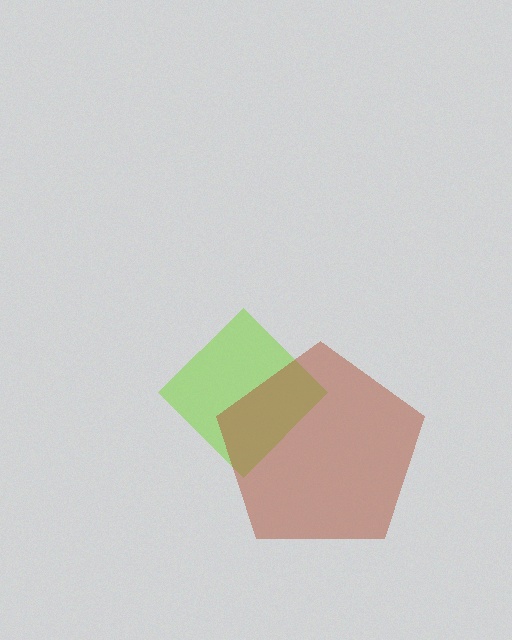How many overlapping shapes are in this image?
There are 2 overlapping shapes in the image.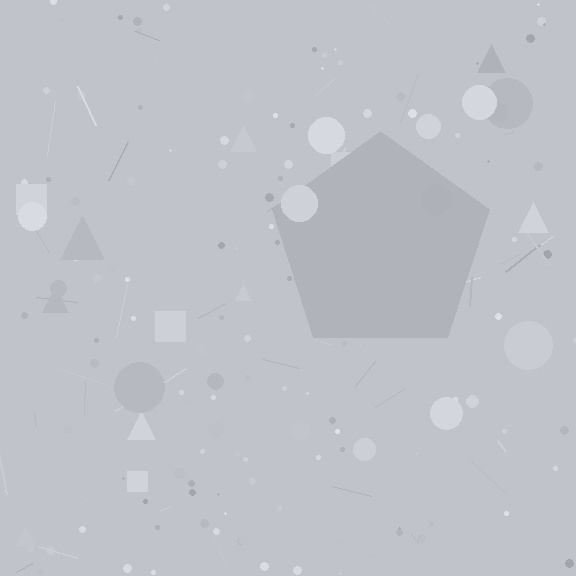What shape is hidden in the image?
A pentagon is hidden in the image.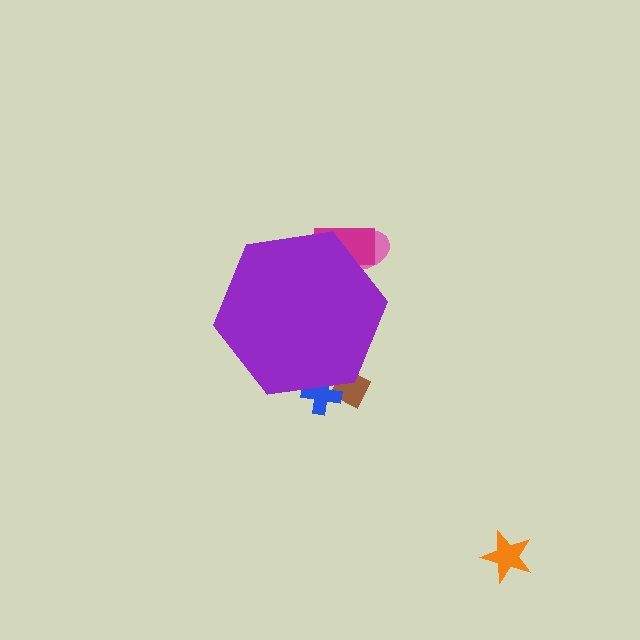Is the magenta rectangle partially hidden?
Yes, the magenta rectangle is partially hidden behind the purple hexagon.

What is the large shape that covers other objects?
A purple hexagon.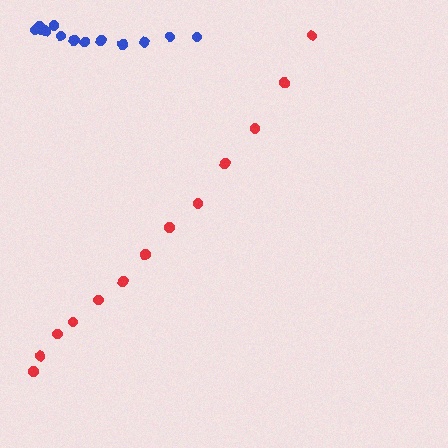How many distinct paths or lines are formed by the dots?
There are 2 distinct paths.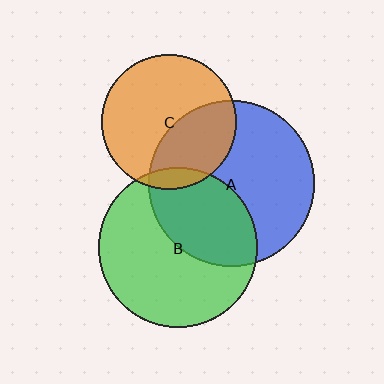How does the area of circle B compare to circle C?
Approximately 1.4 times.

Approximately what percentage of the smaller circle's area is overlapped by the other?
Approximately 10%.